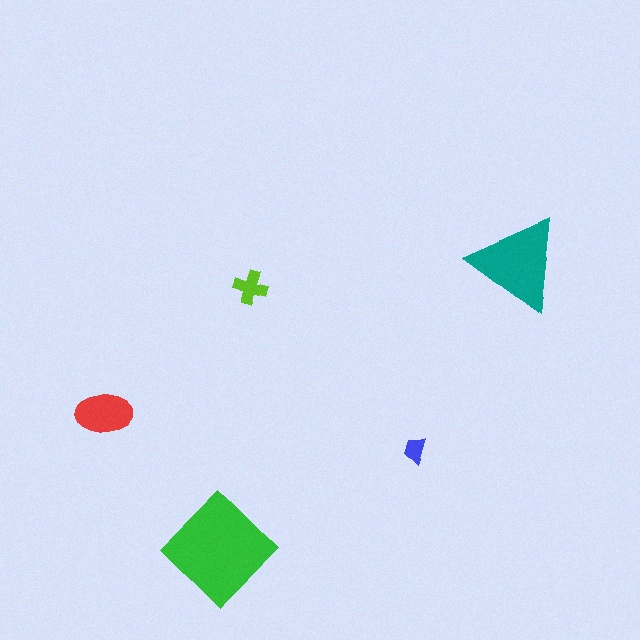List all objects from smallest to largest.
The blue trapezoid, the lime cross, the red ellipse, the teal triangle, the green diamond.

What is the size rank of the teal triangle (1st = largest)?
2nd.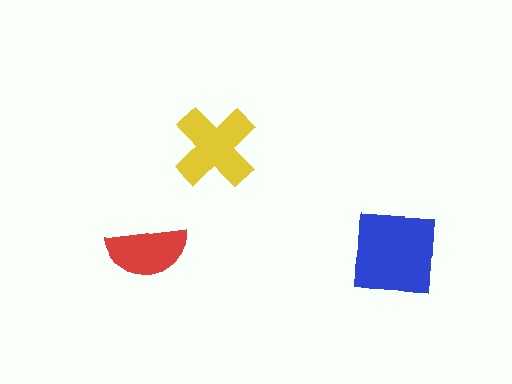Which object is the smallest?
The red semicircle.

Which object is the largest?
The blue square.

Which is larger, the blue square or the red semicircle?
The blue square.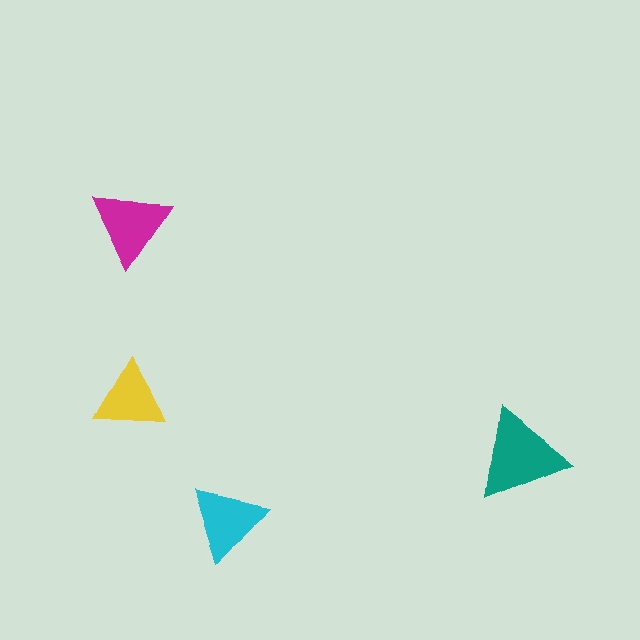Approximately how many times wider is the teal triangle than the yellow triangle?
About 1.5 times wider.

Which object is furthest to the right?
The teal triangle is rightmost.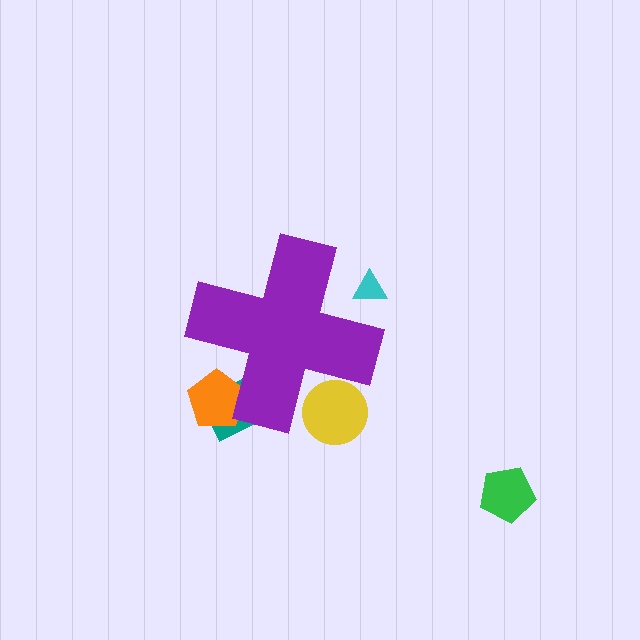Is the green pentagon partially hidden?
No, the green pentagon is fully visible.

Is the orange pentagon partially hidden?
Yes, the orange pentagon is partially hidden behind the purple cross.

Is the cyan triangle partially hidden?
Yes, the cyan triangle is partially hidden behind the purple cross.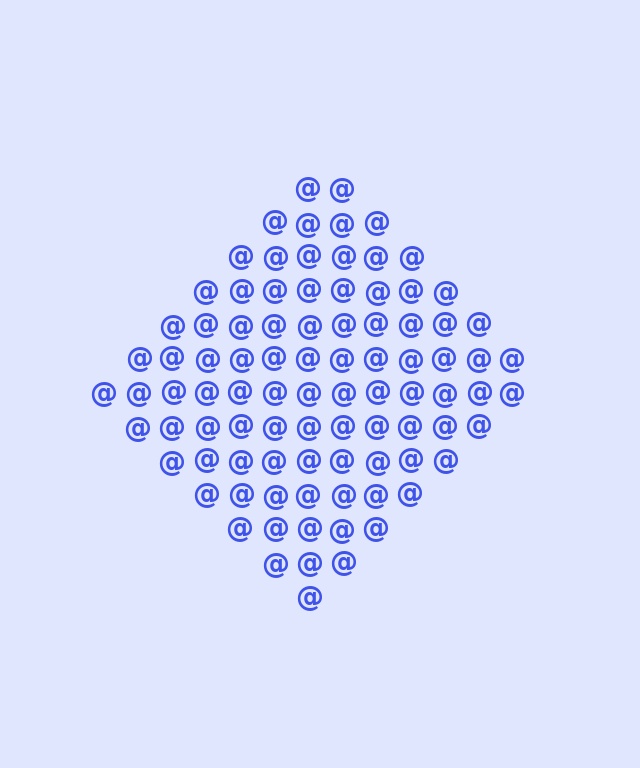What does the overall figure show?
The overall figure shows a diamond.